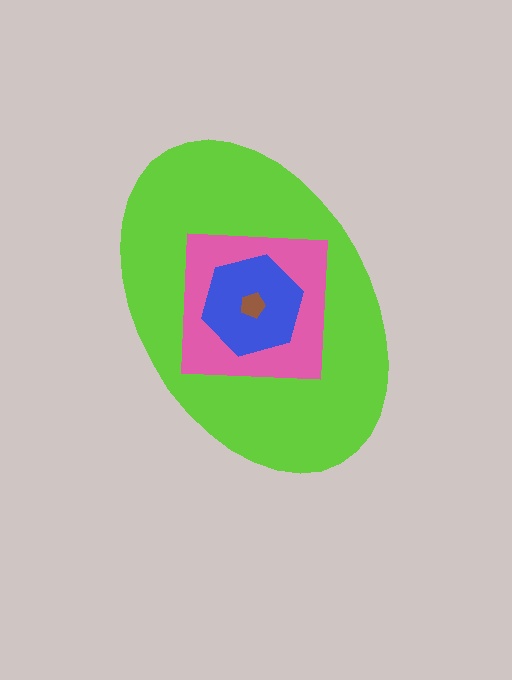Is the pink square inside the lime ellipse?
Yes.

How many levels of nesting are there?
4.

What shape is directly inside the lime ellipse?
The pink square.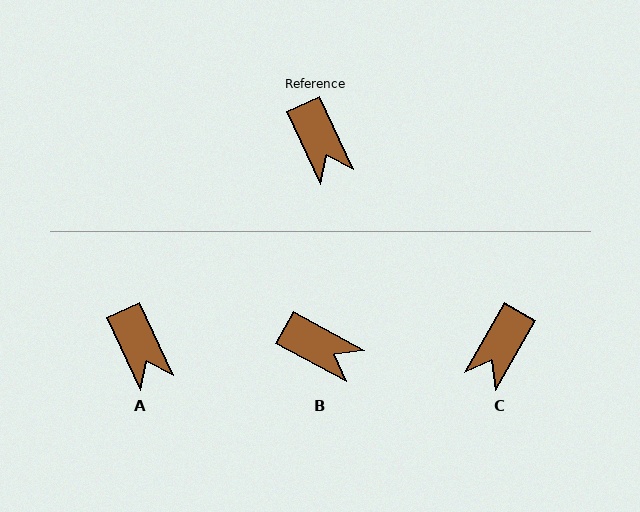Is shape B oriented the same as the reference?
No, it is off by about 37 degrees.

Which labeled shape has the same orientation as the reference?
A.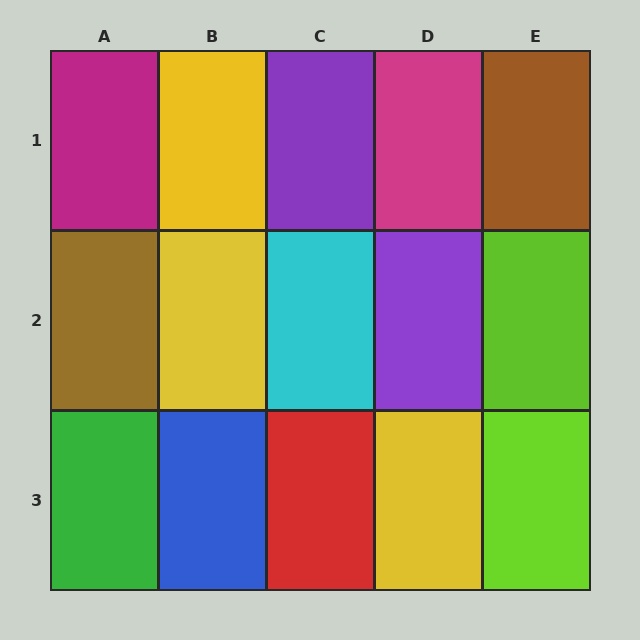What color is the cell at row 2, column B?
Yellow.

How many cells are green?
1 cell is green.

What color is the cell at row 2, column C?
Cyan.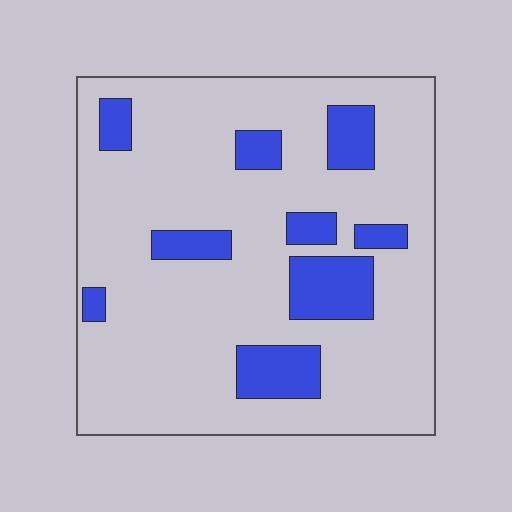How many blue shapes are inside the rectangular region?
9.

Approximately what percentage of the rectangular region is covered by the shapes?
Approximately 20%.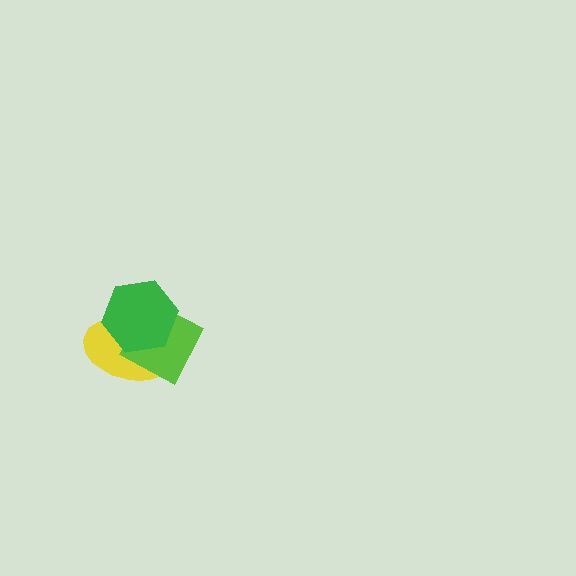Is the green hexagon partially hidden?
No, no other shape covers it.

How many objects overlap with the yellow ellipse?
2 objects overlap with the yellow ellipse.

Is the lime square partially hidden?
Yes, it is partially covered by another shape.